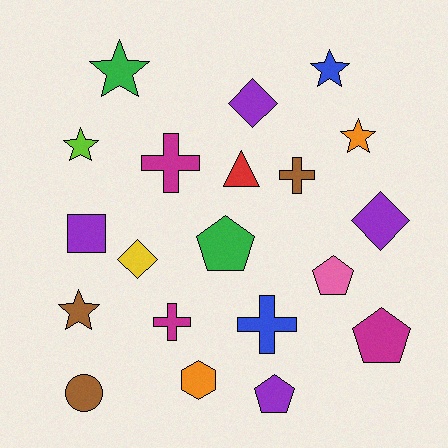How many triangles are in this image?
There is 1 triangle.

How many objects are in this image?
There are 20 objects.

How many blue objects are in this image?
There are 2 blue objects.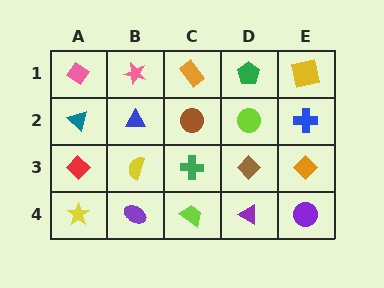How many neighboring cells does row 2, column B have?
4.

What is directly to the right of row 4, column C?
A purple triangle.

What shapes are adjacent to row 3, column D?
A lime circle (row 2, column D), a purple triangle (row 4, column D), a green cross (row 3, column C), an orange diamond (row 3, column E).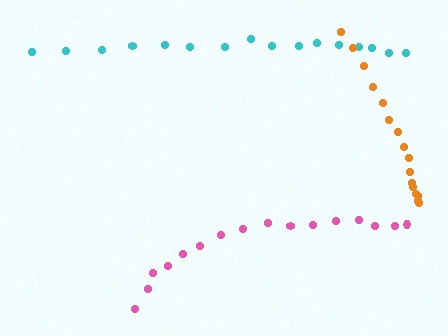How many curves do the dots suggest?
There are 3 distinct paths.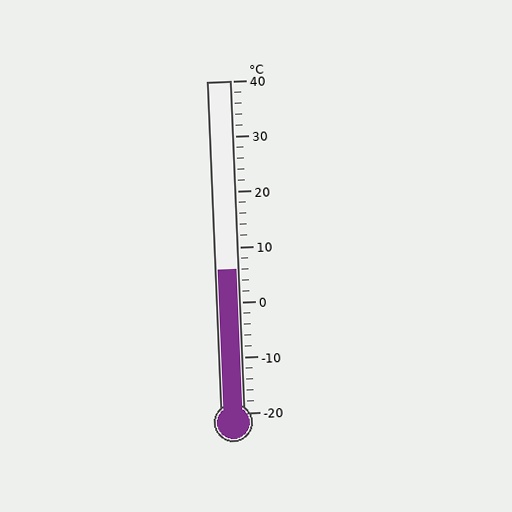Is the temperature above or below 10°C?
The temperature is below 10°C.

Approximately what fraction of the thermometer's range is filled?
The thermometer is filled to approximately 45% of its range.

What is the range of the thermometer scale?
The thermometer scale ranges from -20°C to 40°C.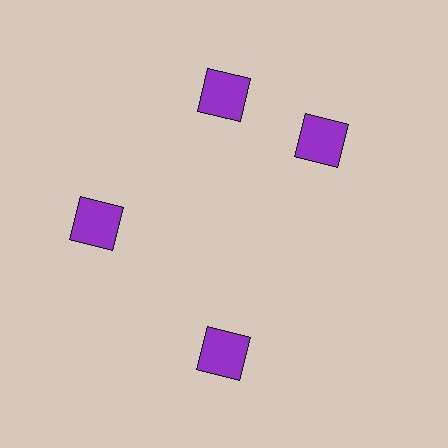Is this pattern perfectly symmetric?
No. The 4 purple squares are arranged in a ring, but one element near the 3 o'clock position is rotated out of alignment along the ring, breaking the 4-fold rotational symmetry.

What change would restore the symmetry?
The symmetry would be restored by rotating it back into even spacing with its neighbors so that all 4 squares sit at equal angles and equal distance from the center.